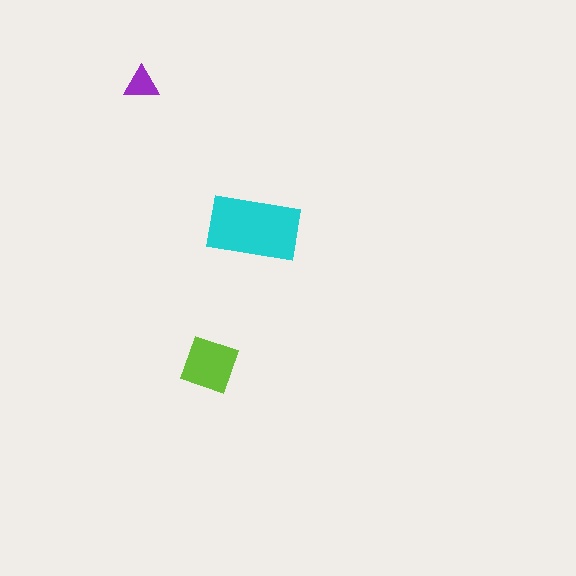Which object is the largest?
The cyan rectangle.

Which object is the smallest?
The purple triangle.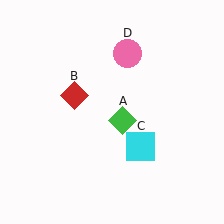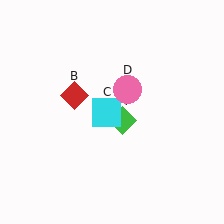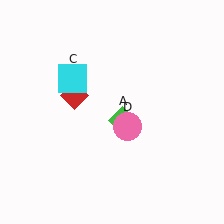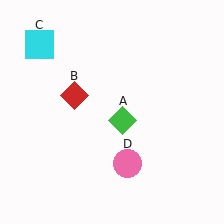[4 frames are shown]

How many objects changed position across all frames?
2 objects changed position: cyan square (object C), pink circle (object D).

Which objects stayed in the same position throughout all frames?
Green diamond (object A) and red diamond (object B) remained stationary.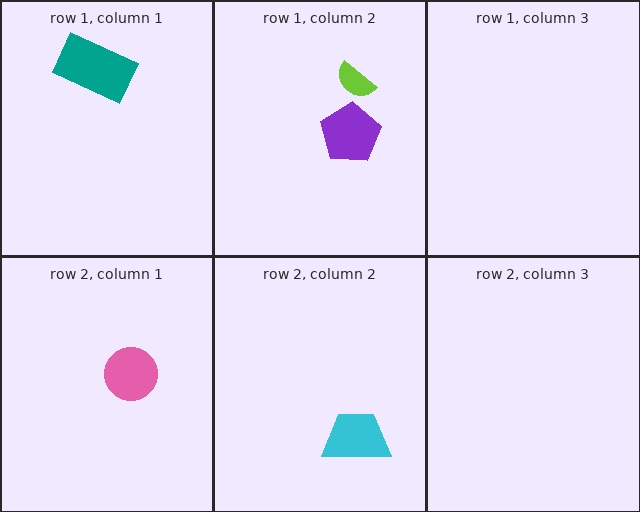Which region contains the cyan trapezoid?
The row 2, column 2 region.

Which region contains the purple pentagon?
The row 1, column 2 region.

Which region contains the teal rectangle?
The row 1, column 1 region.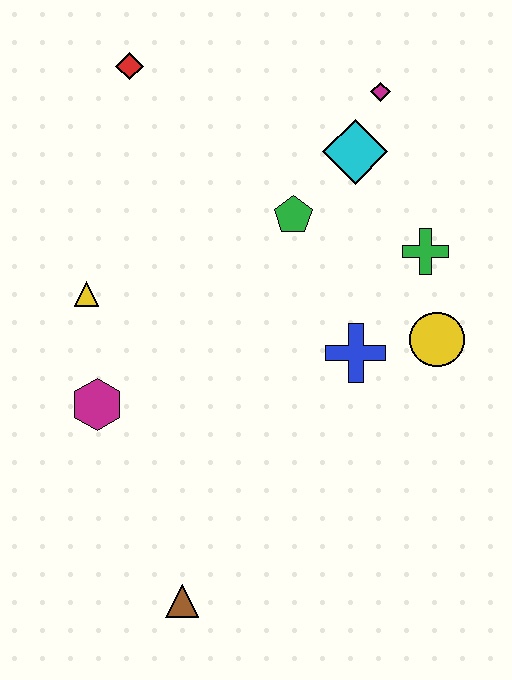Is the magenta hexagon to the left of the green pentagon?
Yes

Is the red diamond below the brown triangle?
No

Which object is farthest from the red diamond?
The brown triangle is farthest from the red diamond.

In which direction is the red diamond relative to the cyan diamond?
The red diamond is to the left of the cyan diamond.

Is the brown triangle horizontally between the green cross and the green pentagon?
No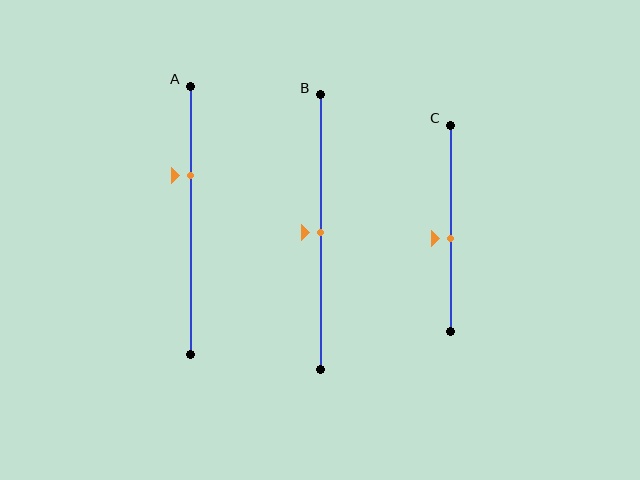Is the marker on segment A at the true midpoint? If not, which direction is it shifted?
No, the marker on segment A is shifted upward by about 17% of the segment length.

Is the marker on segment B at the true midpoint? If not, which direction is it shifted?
Yes, the marker on segment B is at the true midpoint.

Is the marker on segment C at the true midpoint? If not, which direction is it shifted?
No, the marker on segment C is shifted downward by about 5% of the segment length.